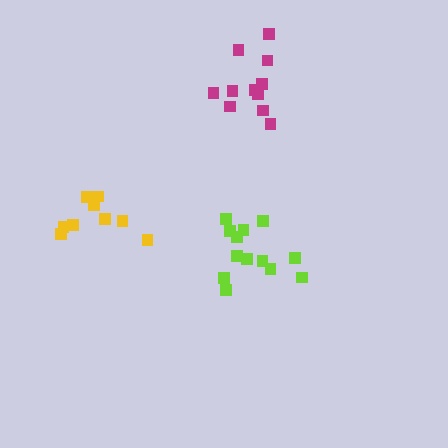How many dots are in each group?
Group 1: 13 dots, Group 2: 11 dots, Group 3: 9 dots (33 total).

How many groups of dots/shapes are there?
There are 3 groups.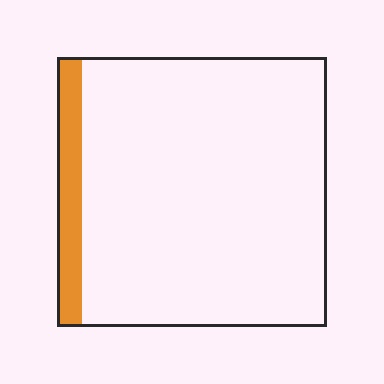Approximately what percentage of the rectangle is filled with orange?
Approximately 10%.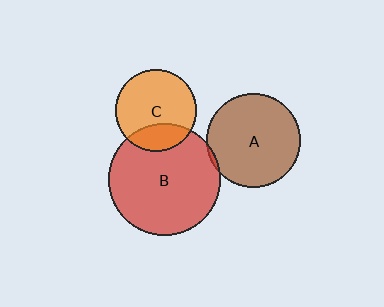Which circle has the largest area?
Circle B (red).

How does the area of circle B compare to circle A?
Approximately 1.4 times.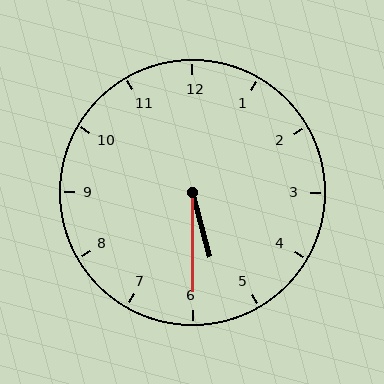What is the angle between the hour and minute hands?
Approximately 15 degrees.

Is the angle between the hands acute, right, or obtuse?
It is acute.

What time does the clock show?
5:30.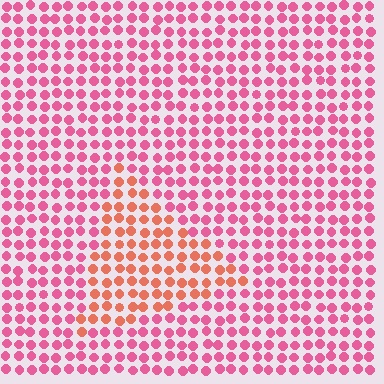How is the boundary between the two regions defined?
The boundary is defined purely by a slight shift in hue (about 36 degrees). Spacing, size, and orientation are identical on both sides.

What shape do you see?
I see a triangle.